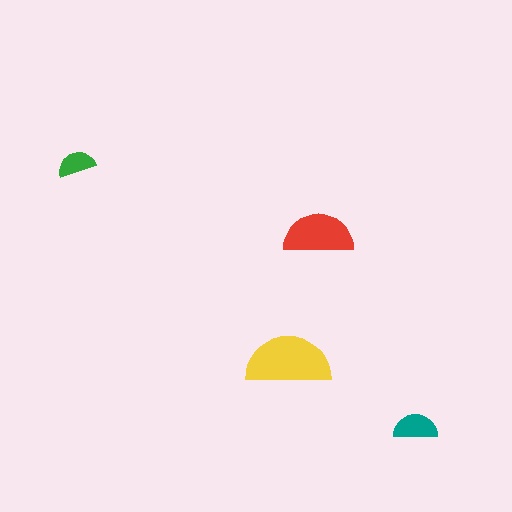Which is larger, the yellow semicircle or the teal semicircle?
The yellow one.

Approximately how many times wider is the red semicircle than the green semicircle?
About 2 times wider.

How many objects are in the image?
There are 4 objects in the image.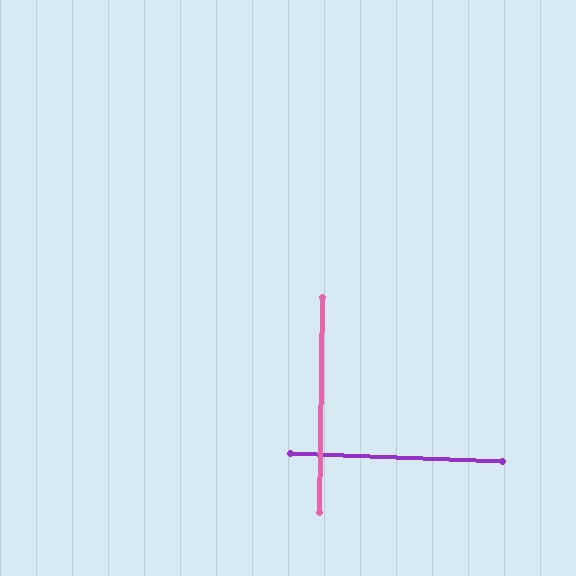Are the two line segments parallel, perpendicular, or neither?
Perpendicular — they meet at approximately 89°.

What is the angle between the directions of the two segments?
Approximately 89 degrees.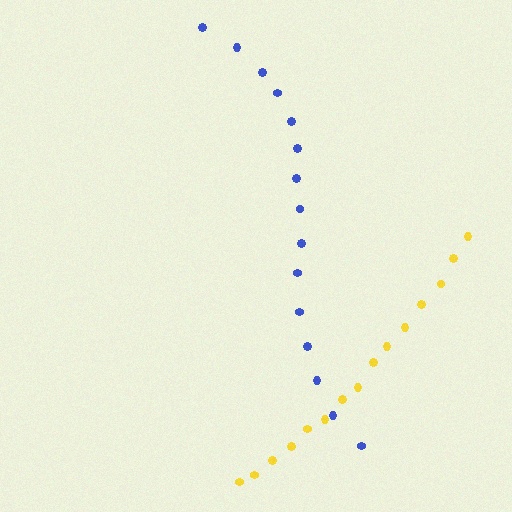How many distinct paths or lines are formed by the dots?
There are 2 distinct paths.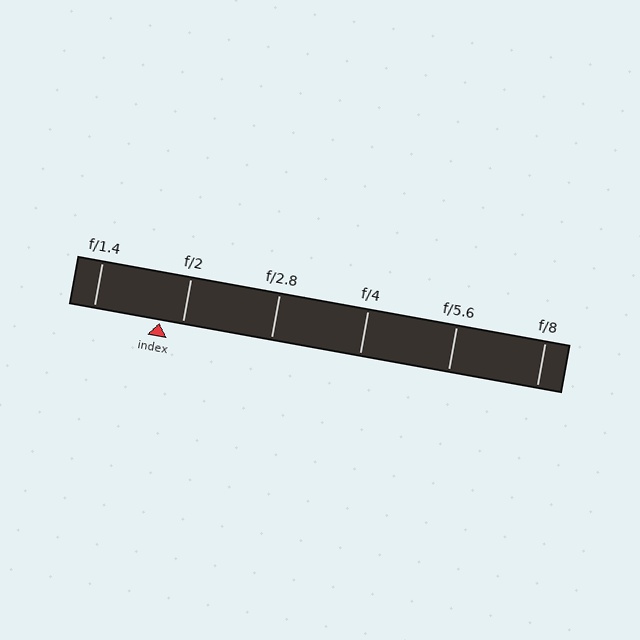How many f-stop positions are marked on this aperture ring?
There are 6 f-stop positions marked.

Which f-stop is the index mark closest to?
The index mark is closest to f/2.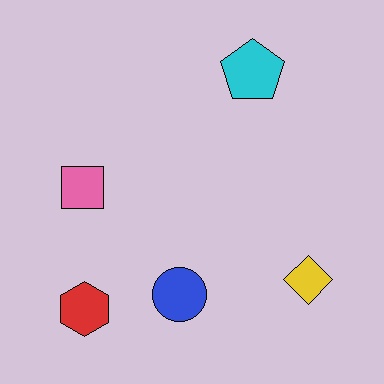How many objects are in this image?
There are 5 objects.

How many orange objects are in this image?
There are no orange objects.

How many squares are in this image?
There is 1 square.